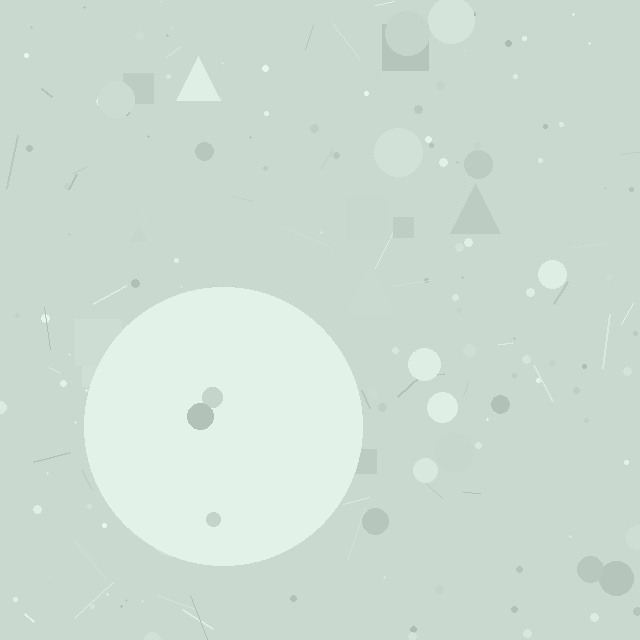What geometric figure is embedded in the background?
A circle is embedded in the background.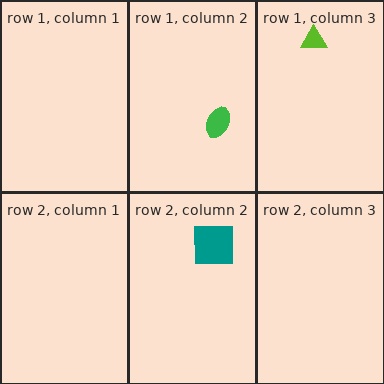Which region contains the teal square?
The row 2, column 2 region.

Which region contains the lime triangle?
The row 1, column 3 region.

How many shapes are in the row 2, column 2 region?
1.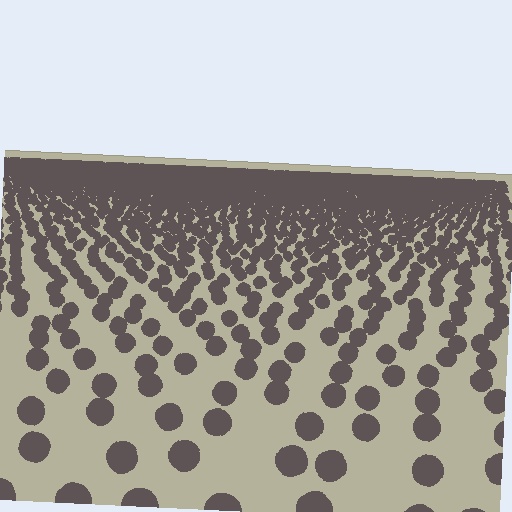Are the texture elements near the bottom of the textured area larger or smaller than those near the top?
Larger. Near the bottom, elements are closer to the viewer and appear at a bigger on-screen size.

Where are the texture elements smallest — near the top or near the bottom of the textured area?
Near the top.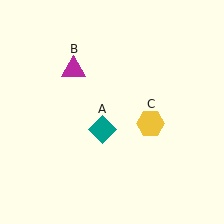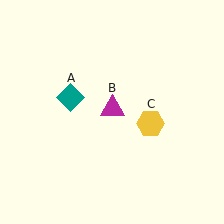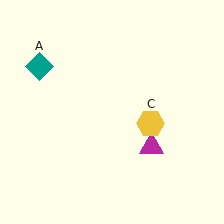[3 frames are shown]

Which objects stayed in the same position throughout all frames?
Yellow hexagon (object C) remained stationary.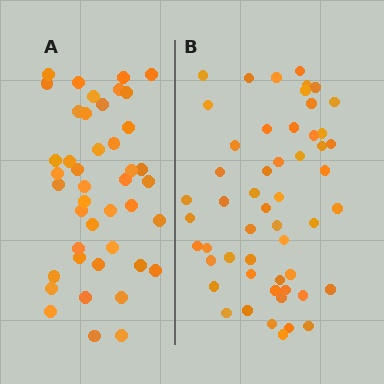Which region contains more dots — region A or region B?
Region B (the right region) has more dots.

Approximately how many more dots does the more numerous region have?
Region B has roughly 10 or so more dots than region A.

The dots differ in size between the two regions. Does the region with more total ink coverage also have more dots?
No. Region A has more total ink coverage because its dots are larger, but region B actually contains more individual dots. Total area can be misleading — the number of items is what matters here.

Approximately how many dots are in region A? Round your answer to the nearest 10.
About 40 dots. (The exact count is 43, which rounds to 40.)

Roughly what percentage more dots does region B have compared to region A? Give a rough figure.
About 25% more.